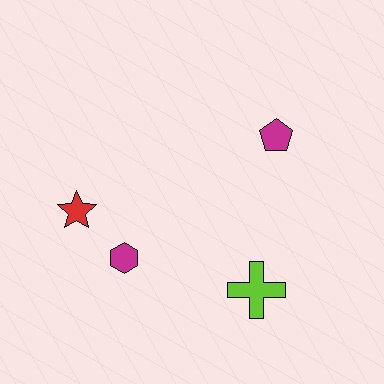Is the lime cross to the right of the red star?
Yes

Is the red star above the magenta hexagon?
Yes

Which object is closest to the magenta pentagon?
The lime cross is closest to the magenta pentagon.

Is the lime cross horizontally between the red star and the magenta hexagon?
No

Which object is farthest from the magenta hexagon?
The magenta pentagon is farthest from the magenta hexagon.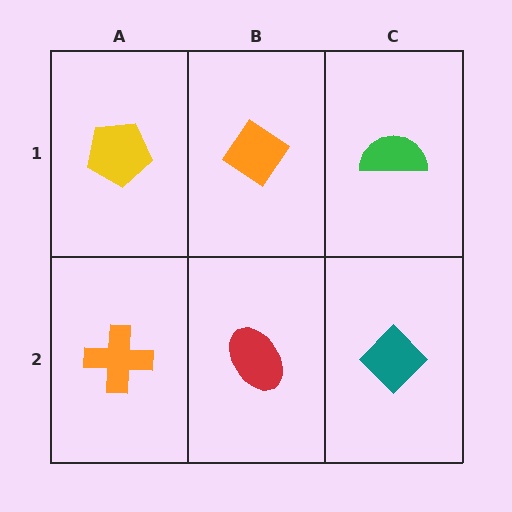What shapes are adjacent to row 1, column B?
A red ellipse (row 2, column B), a yellow pentagon (row 1, column A), a green semicircle (row 1, column C).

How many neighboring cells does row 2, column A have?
2.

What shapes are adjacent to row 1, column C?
A teal diamond (row 2, column C), an orange diamond (row 1, column B).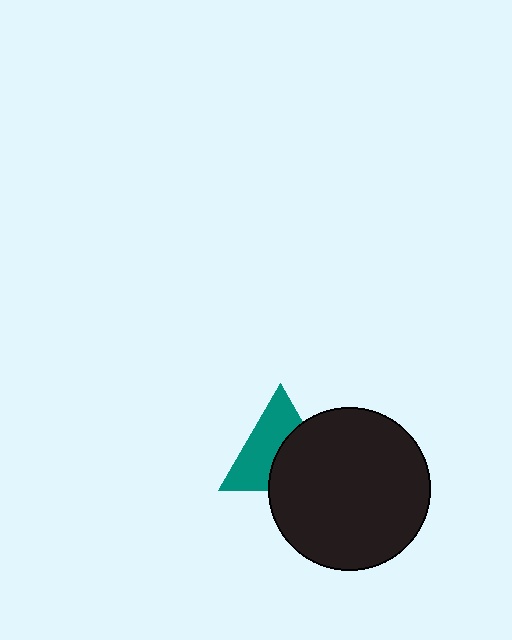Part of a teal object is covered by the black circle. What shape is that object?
It is a triangle.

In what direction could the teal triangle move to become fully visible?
The teal triangle could move toward the upper-left. That would shift it out from behind the black circle entirely.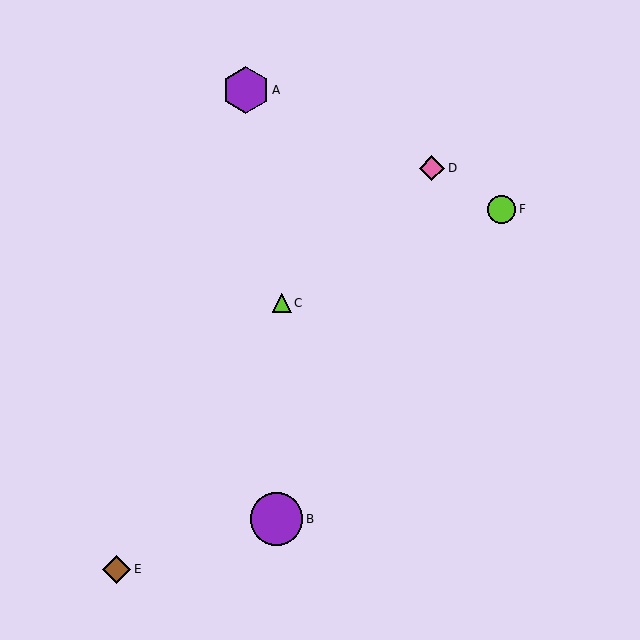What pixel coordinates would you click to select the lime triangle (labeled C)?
Click at (282, 303) to select the lime triangle C.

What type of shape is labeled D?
Shape D is a pink diamond.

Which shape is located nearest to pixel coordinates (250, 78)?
The purple hexagon (labeled A) at (246, 90) is nearest to that location.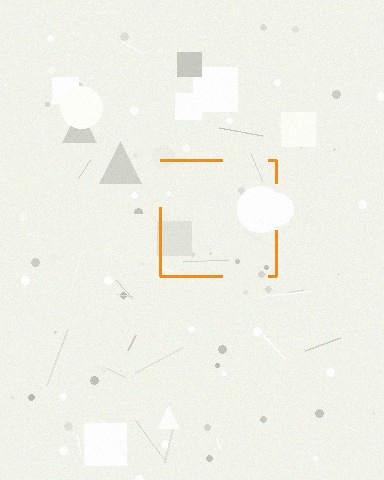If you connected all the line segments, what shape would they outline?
They would outline a square.